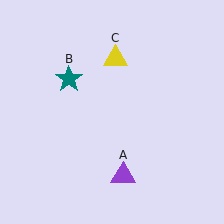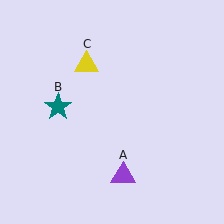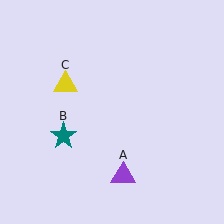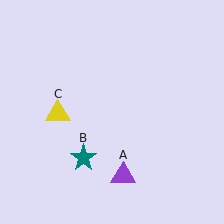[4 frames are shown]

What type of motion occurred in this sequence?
The teal star (object B), yellow triangle (object C) rotated counterclockwise around the center of the scene.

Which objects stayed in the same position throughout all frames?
Purple triangle (object A) remained stationary.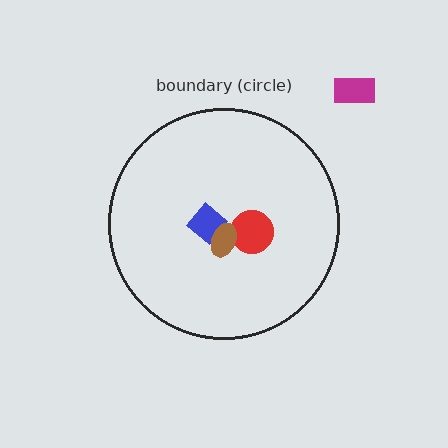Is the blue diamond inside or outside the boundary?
Inside.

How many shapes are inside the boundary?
3 inside, 1 outside.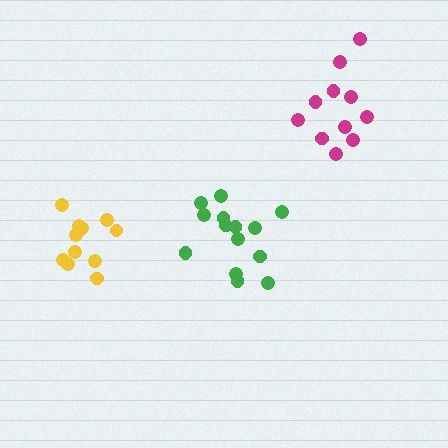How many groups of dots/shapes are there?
There are 3 groups.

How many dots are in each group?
Group 1: 14 dots, Group 2: 12 dots, Group 3: 11 dots (37 total).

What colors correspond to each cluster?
The clusters are colored: green, yellow, magenta.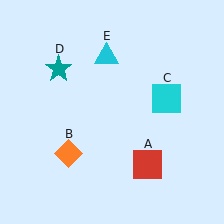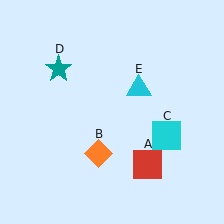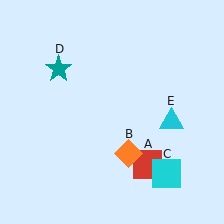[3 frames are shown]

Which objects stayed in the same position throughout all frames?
Red square (object A) and teal star (object D) remained stationary.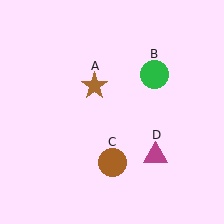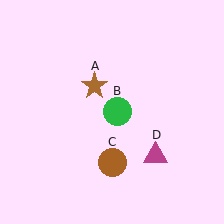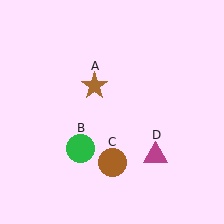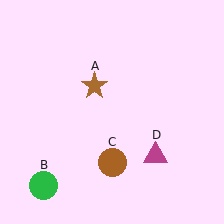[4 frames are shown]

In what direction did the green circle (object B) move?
The green circle (object B) moved down and to the left.